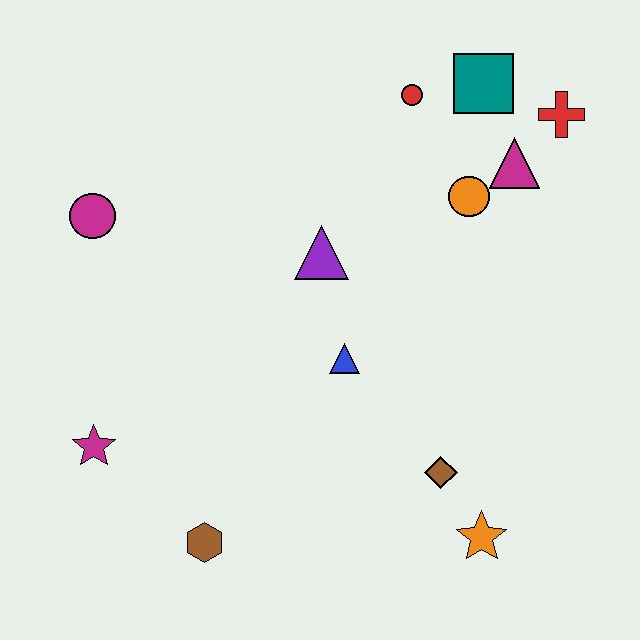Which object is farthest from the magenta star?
The red cross is farthest from the magenta star.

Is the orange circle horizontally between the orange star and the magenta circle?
Yes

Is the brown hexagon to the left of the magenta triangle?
Yes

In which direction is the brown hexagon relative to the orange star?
The brown hexagon is to the left of the orange star.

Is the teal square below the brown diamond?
No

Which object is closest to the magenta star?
The brown hexagon is closest to the magenta star.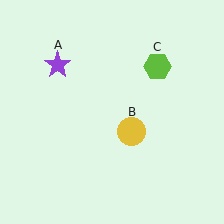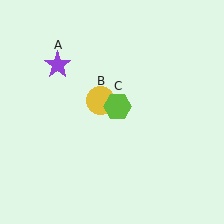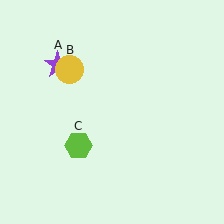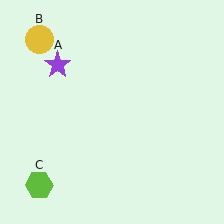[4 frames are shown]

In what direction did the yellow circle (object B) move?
The yellow circle (object B) moved up and to the left.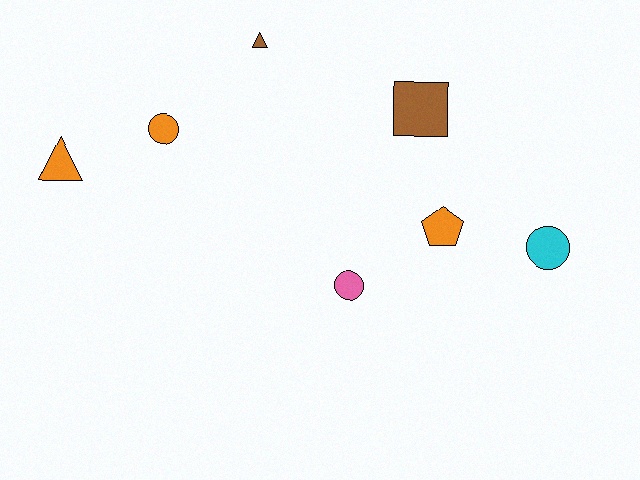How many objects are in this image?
There are 7 objects.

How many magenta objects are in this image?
There are no magenta objects.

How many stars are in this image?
There are no stars.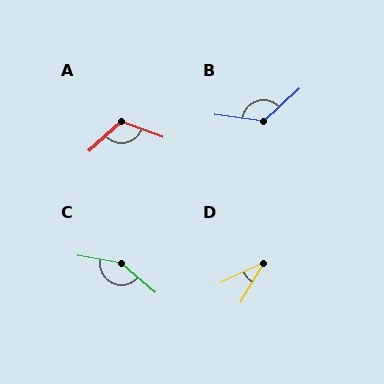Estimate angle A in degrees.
Approximately 116 degrees.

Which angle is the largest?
C, at approximately 149 degrees.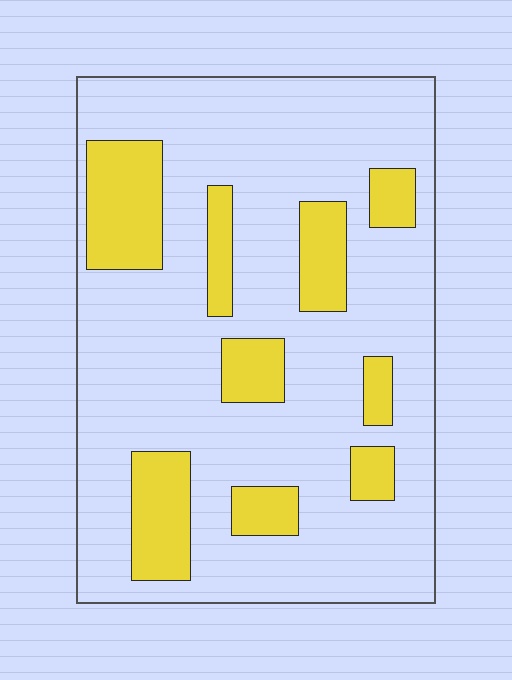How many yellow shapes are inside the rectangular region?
9.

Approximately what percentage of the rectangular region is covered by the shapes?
Approximately 20%.